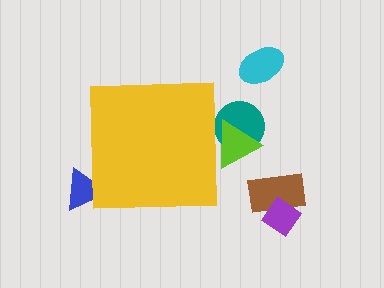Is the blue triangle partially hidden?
Yes, the blue triangle is partially hidden behind the yellow square.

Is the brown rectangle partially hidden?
No, the brown rectangle is fully visible.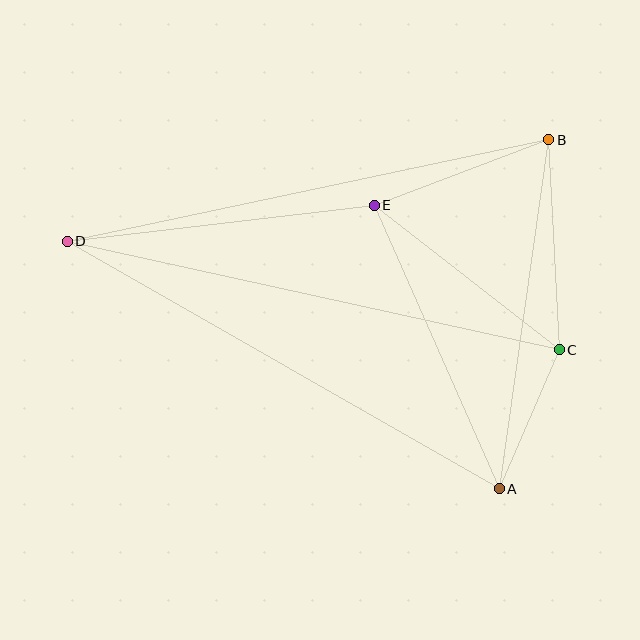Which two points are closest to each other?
Points A and C are closest to each other.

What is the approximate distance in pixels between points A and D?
The distance between A and D is approximately 498 pixels.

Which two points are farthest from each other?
Points C and D are farthest from each other.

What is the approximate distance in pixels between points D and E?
The distance between D and E is approximately 309 pixels.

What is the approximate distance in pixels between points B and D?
The distance between B and D is approximately 492 pixels.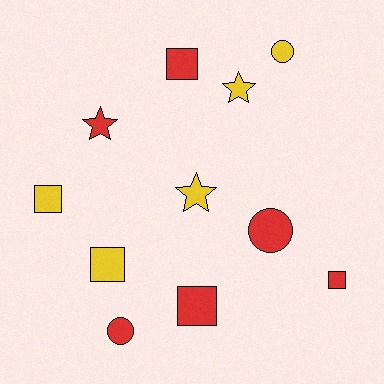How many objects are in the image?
There are 11 objects.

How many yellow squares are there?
There are 2 yellow squares.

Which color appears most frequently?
Red, with 6 objects.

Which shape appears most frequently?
Square, with 5 objects.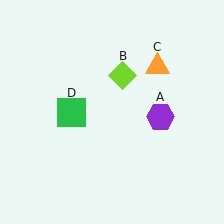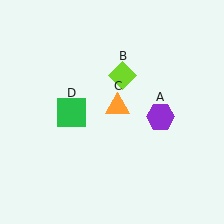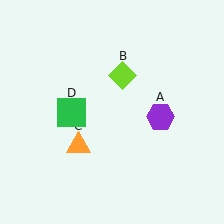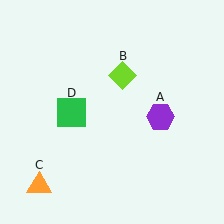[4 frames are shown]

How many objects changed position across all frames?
1 object changed position: orange triangle (object C).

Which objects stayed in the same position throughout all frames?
Purple hexagon (object A) and lime diamond (object B) and green square (object D) remained stationary.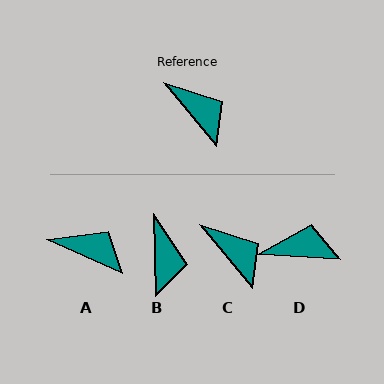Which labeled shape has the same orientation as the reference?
C.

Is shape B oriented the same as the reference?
No, it is off by about 38 degrees.